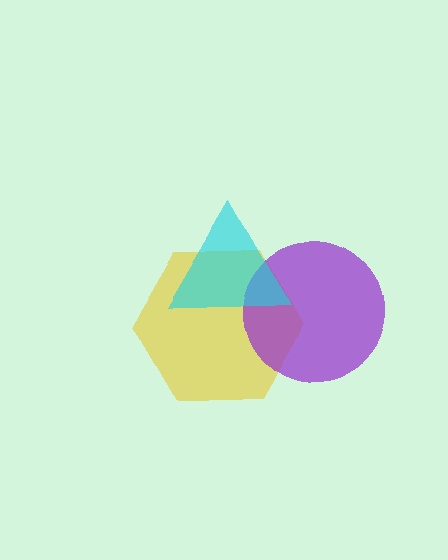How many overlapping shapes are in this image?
There are 3 overlapping shapes in the image.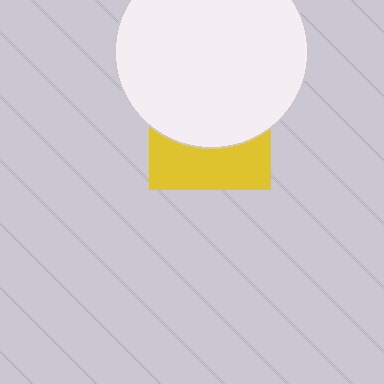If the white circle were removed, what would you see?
You would see the complete yellow square.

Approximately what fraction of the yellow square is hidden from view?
Roughly 61% of the yellow square is hidden behind the white circle.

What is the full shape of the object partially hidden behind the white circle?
The partially hidden object is a yellow square.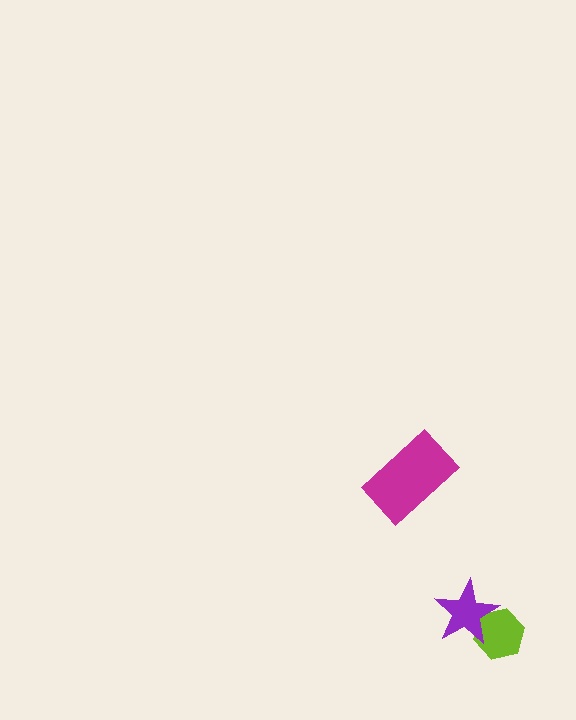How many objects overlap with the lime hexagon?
1 object overlaps with the lime hexagon.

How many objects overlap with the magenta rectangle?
0 objects overlap with the magenta rectangle.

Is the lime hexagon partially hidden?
Yes, it is partially covered by another shape.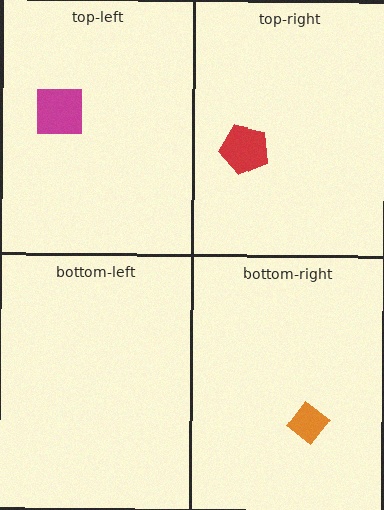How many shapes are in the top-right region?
1.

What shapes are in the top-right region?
The red pentagon.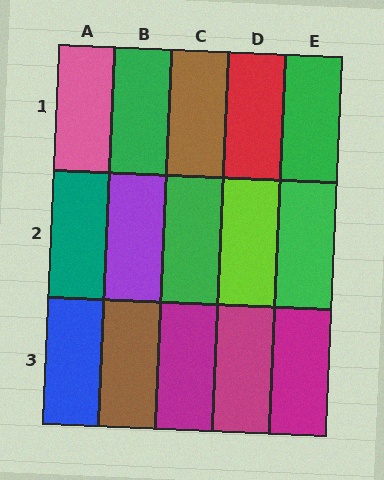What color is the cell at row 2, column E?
Green.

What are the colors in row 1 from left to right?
Pink, green, brown, red, green.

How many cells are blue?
1 cell is blue.